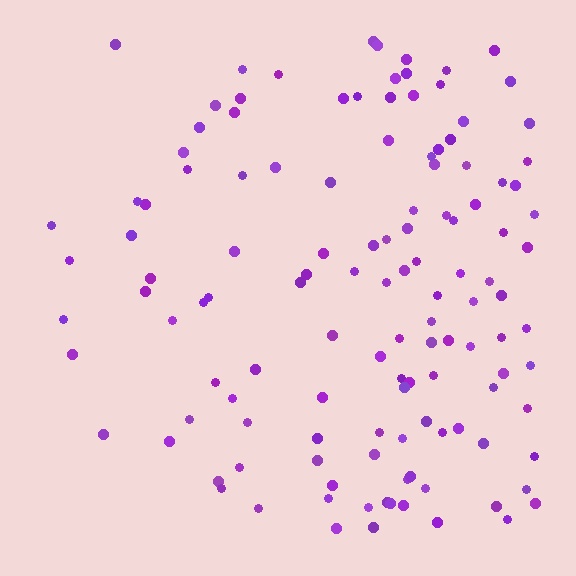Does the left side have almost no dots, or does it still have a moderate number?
Still a moderate number, just noticeably fewer than the right.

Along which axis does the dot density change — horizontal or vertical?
Horizontal.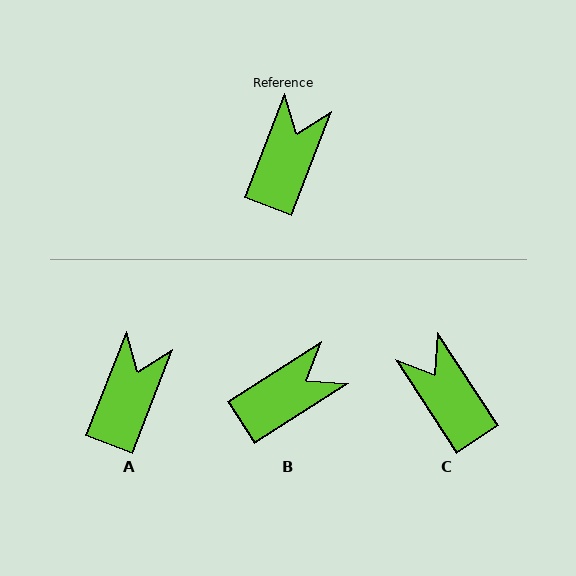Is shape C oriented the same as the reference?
No, it is off by about 54 degrees.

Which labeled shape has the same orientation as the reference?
A.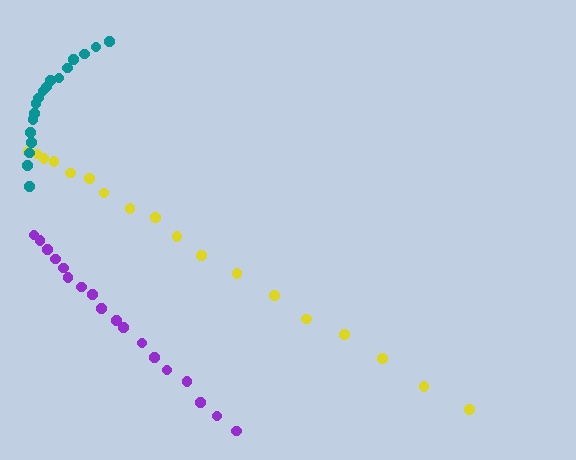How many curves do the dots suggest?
There are 3 distinct paths.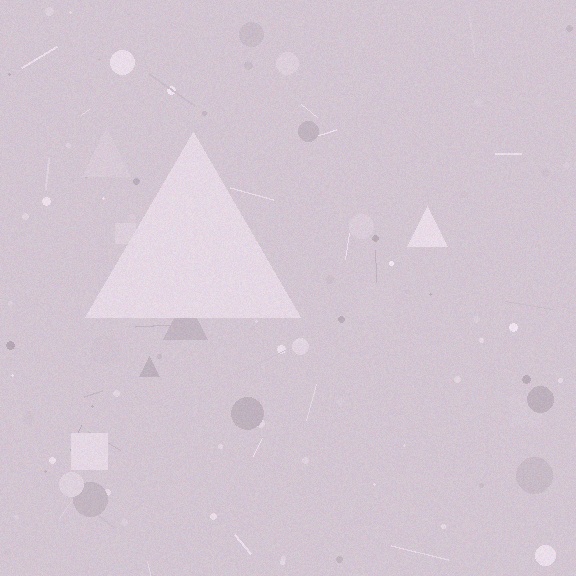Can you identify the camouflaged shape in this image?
The camouflaged shape is a triangle.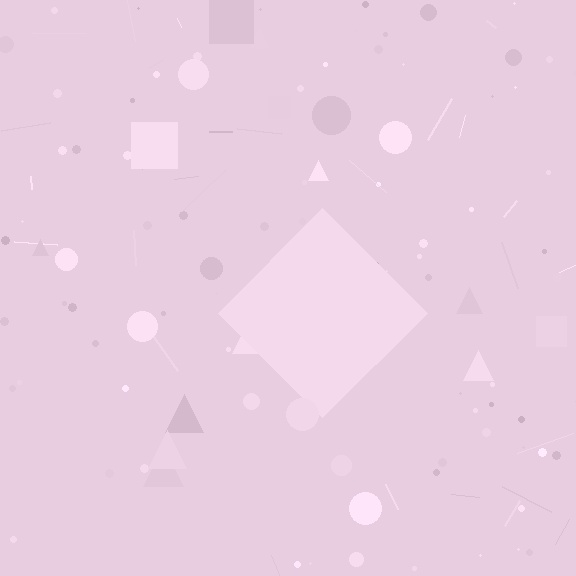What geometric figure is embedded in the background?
A diamond is embedded in the background.